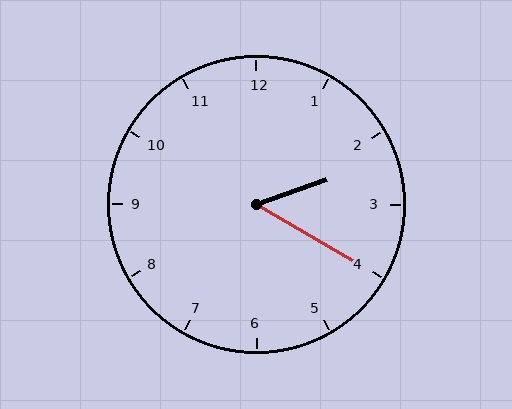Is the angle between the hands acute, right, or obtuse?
It is acute.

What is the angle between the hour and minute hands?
Approximately 50 degrees.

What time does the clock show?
2:20.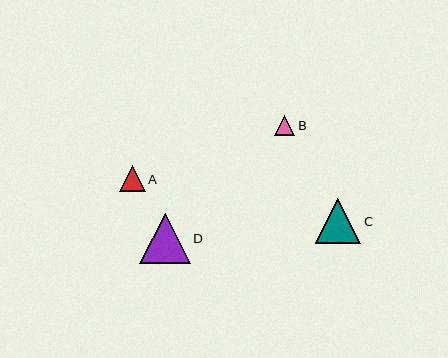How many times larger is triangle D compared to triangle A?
Triangle D is approximately 2.0 times the size of triangle A.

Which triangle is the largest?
Triangle D is the largest with a size of approximately 50 pixels.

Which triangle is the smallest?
Triangle B is the smallest with a size of approximately 20 pixels.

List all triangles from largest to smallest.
From largest to smallest: D, C, A, B.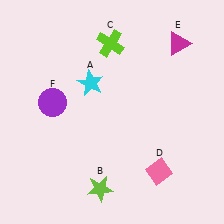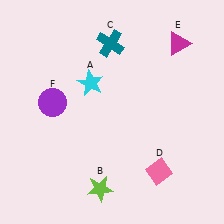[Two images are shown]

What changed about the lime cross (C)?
In Image 1, C is lime. In Image 2, it changed to teal.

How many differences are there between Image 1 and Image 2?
There is 1 difference between the two images.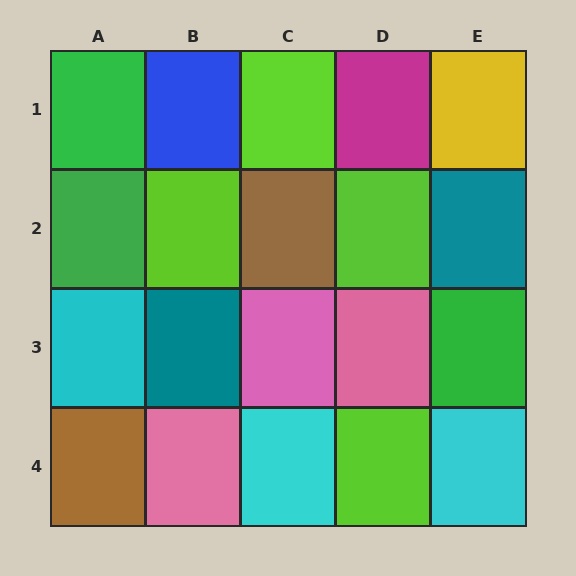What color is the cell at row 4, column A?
Brown.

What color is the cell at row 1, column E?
Yellow.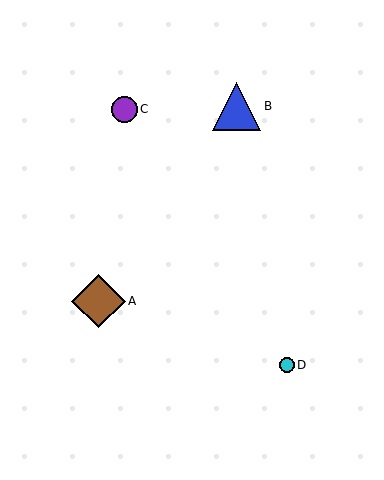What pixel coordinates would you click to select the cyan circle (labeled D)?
Click at (287, 365) to select the cyan circle D.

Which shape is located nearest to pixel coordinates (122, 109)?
The purple circle (labeled C) at (124, 109) is nearest to that location.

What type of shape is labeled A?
Shape A is a brown diamond.